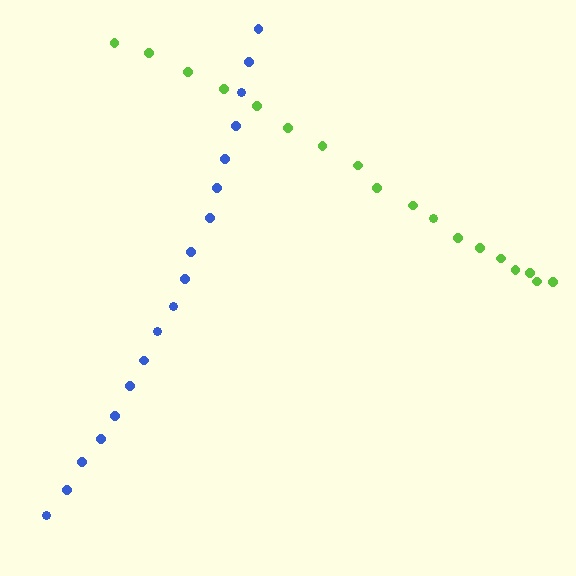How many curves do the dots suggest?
There are 2 distinct paths.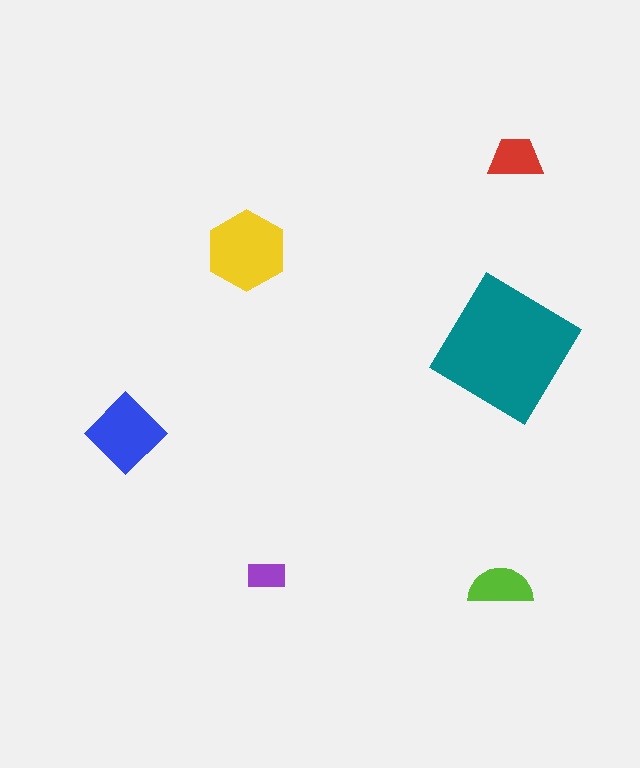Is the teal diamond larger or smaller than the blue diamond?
Larger.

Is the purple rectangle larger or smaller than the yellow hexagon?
Smaller.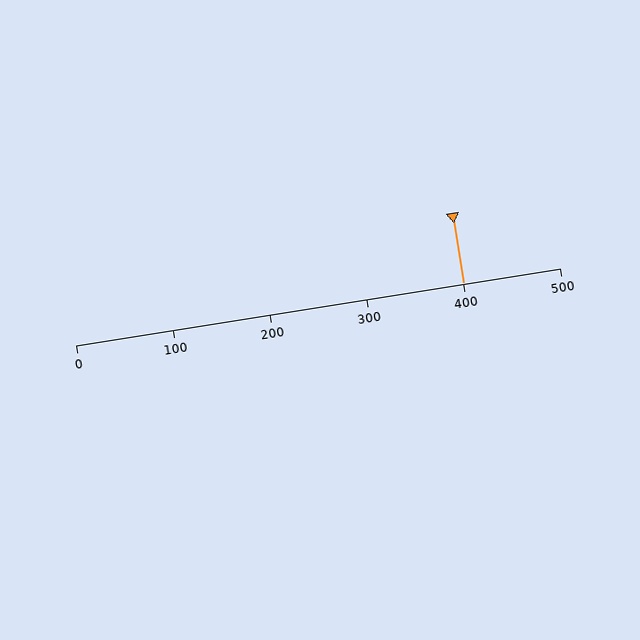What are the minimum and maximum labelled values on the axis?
The axis runs from 0 to 500.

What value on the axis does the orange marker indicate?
The marker indicates approximately 400.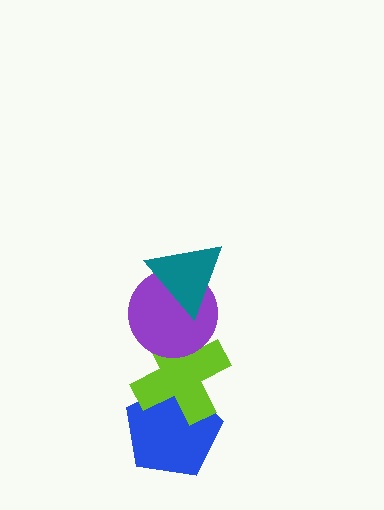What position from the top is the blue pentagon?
The blue pentagon is 4th from the top.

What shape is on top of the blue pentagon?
The lime cross is on top of the blue pentagon.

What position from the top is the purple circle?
The purple circle is 2nd from the top.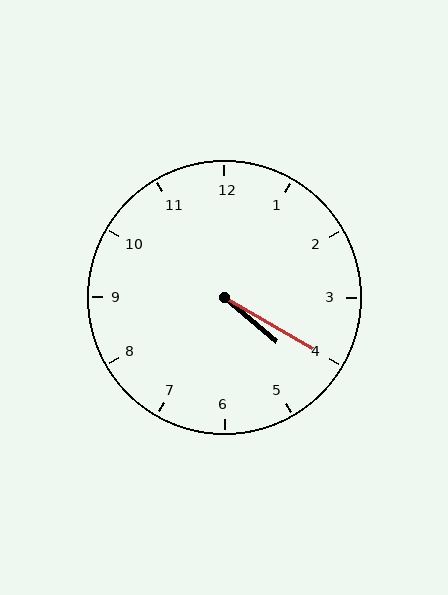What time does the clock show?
4:20.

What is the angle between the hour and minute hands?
Approximately 10 degrees.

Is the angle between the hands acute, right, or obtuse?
It is acute.